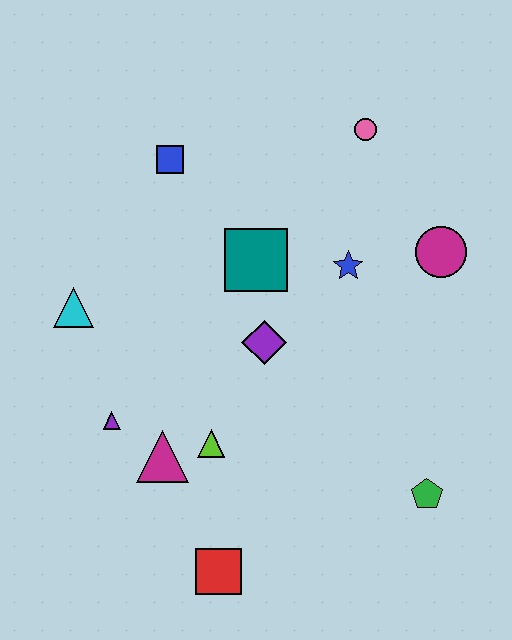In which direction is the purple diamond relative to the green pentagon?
The purple diamond is to the left of the green pentagon.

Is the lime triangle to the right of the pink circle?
No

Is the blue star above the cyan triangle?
Yes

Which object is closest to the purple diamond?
The teal square is closest to the purple diamond.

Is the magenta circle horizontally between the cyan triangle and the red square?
No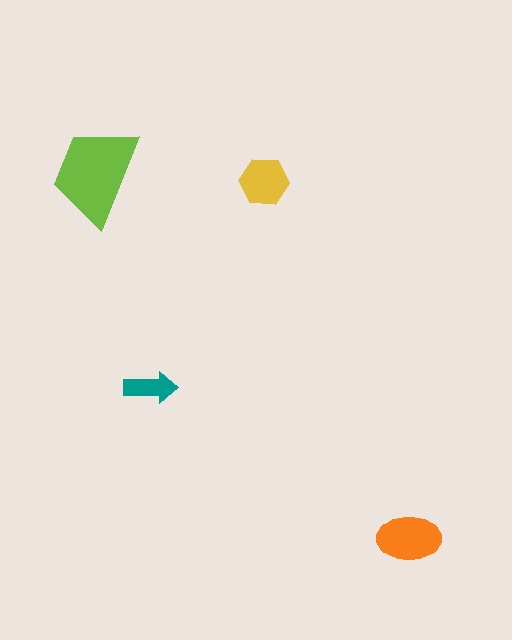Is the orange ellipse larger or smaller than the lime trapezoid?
Smaller.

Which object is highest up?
The lime trapezoid is topmost.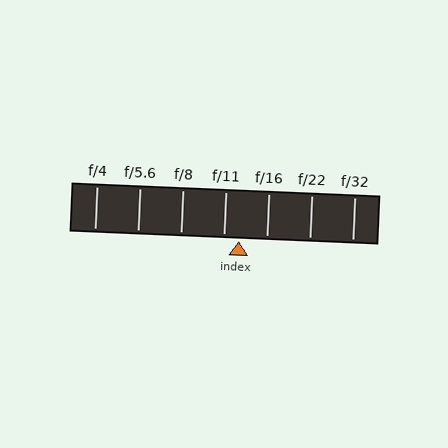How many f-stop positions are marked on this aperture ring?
There are 7 f-stop positions marked.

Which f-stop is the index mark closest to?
The index mark is closest to f/11.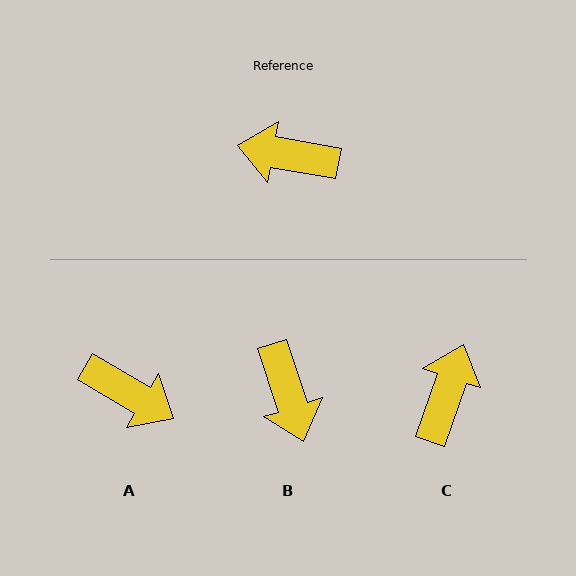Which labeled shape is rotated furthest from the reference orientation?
A, about 159 degrees away.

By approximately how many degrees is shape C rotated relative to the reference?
Approximately 99 degrees clockwise.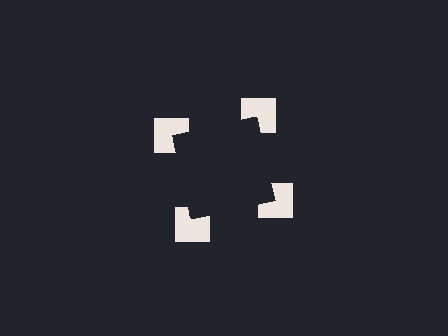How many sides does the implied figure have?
4 sides.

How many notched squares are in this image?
There are 4 — one at each vertex of the illusory square.